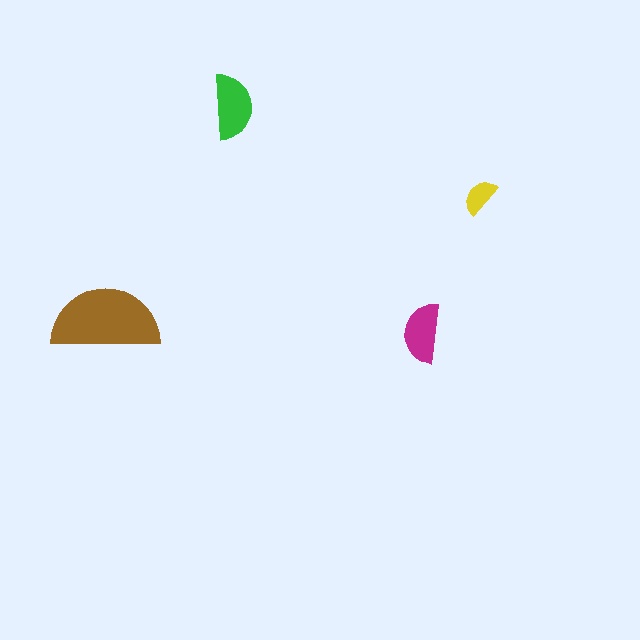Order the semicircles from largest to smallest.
the brown one, the green one, the magenta one, the yellow one.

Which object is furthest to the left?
The brown semicircle is leftmost.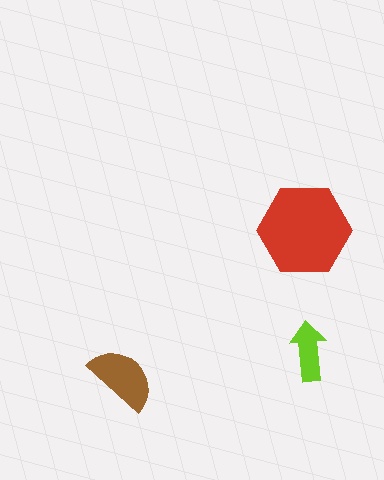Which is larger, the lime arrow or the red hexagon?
The red hexagon.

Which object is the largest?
The red hexagon.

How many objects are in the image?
There are 3 objects in the image.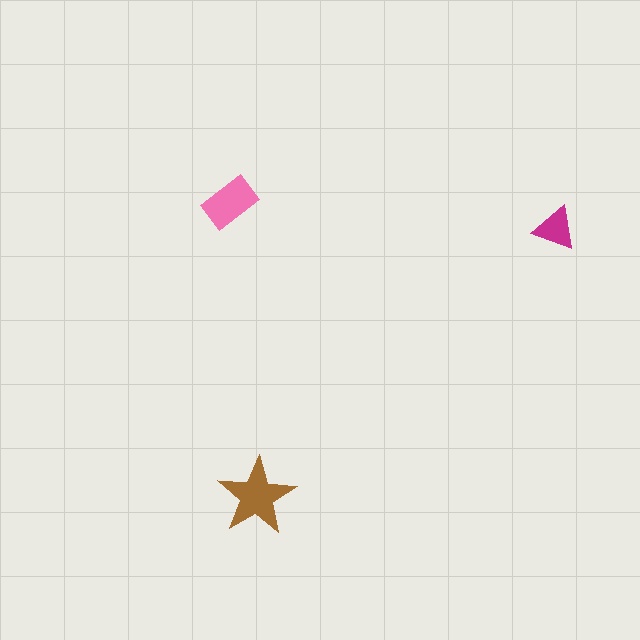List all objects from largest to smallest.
The brown star, the pink rectangle, the magenta triangle.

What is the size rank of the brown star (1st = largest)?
1st.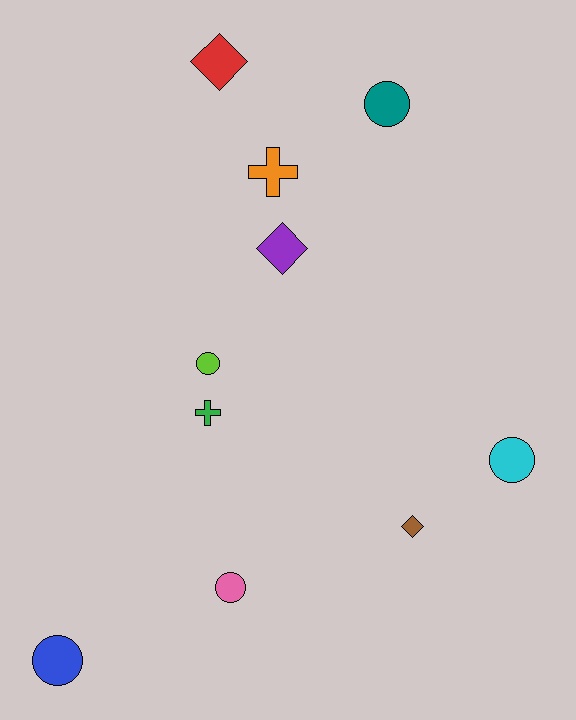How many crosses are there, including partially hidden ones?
There are 2 crosses.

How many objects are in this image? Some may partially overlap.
There are 10 objects.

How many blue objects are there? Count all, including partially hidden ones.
There is 1 blue object.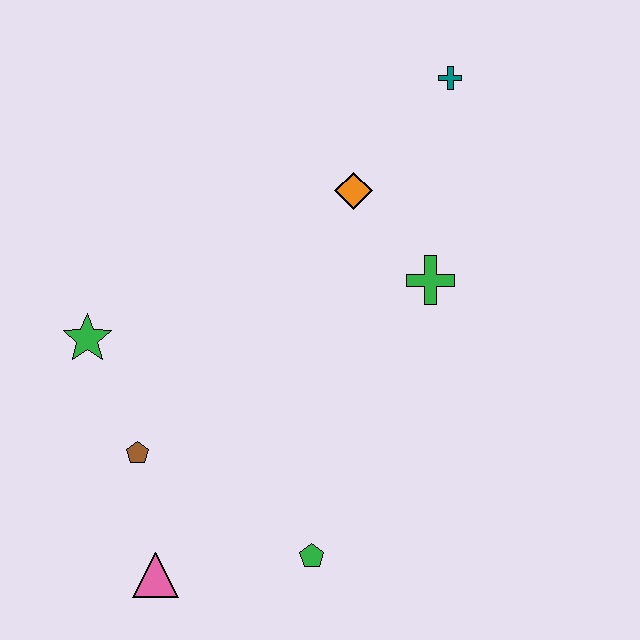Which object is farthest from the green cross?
The pink triangle is farthest from the green cross.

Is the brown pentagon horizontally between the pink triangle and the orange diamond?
No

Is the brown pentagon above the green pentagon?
Yes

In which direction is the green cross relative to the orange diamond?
The green cross is below the orange diamond.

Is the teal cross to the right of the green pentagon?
Yes